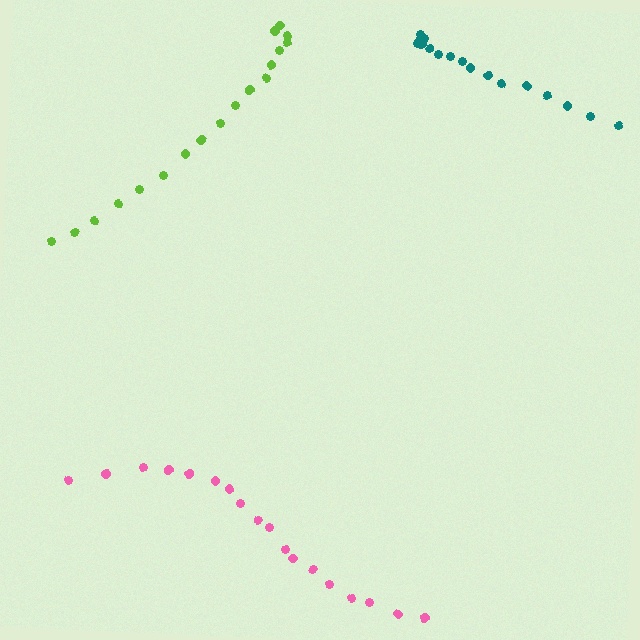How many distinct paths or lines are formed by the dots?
There are 3 distinct paths.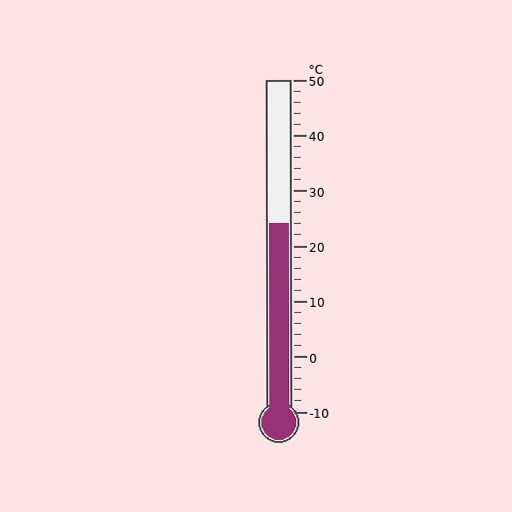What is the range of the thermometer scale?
The thermometer scale ranges from -10°C to 50°C.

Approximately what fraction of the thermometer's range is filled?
The thermometer is filled to approximately 55% of its range.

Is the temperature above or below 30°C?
The temperature is below 30°C.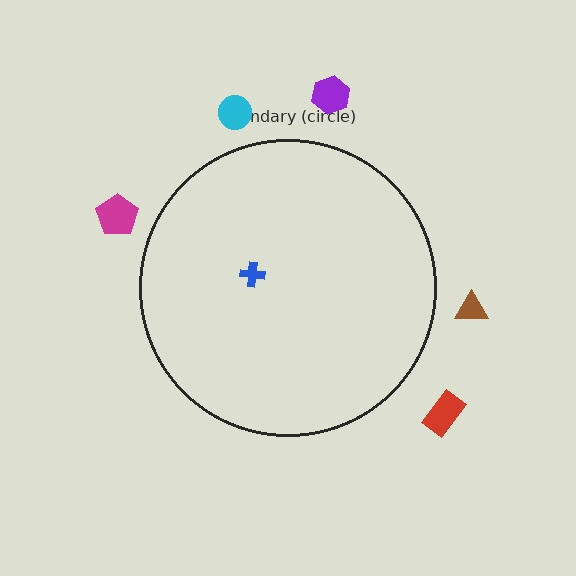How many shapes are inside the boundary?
1 inside, 5 outside.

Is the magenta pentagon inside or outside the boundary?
Outside.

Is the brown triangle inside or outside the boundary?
Outside.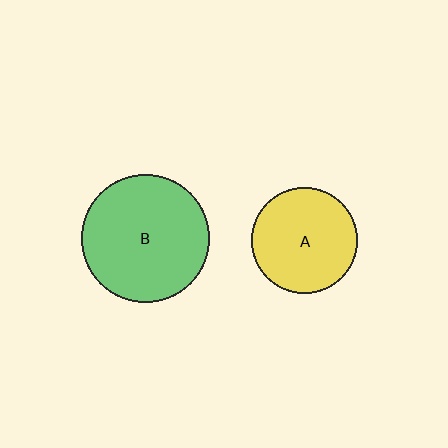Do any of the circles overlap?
No, none of the circles overlap.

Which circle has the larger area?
Circle B (green).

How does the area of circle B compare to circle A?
Approximately 1.5 times.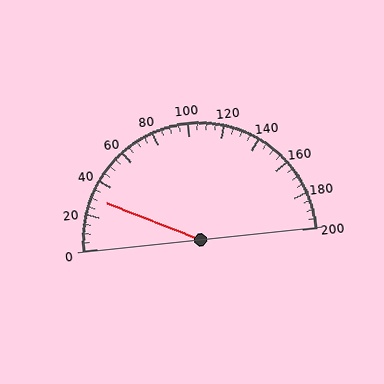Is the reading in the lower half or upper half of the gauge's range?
The reading is in the lower half of the range (0 to 200).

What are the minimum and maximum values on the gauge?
The gauge ranges from 0 to 200.